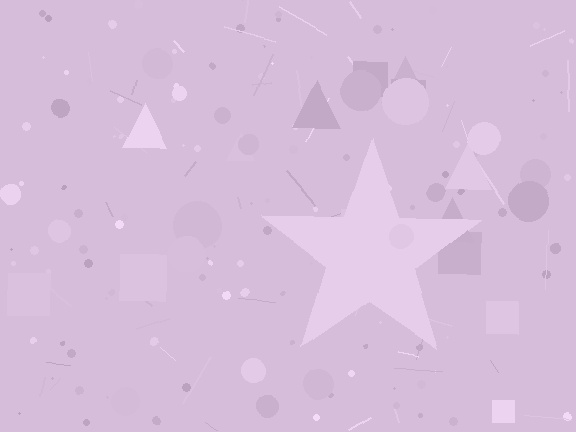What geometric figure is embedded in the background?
A star is embedded in the background.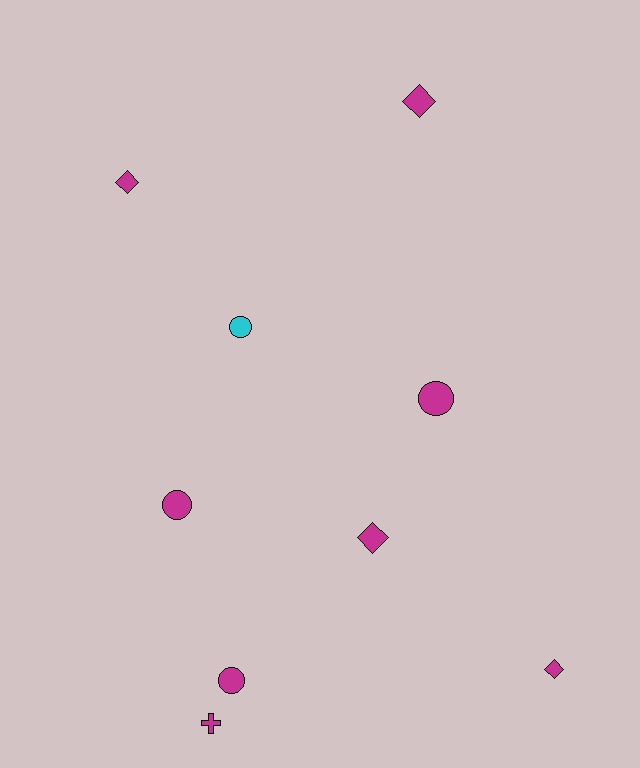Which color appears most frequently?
Magenta, with 8 objects.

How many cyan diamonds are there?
There are no cyan diamonds.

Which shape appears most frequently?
Circle, with 4 objects.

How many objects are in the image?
There are 9 objects.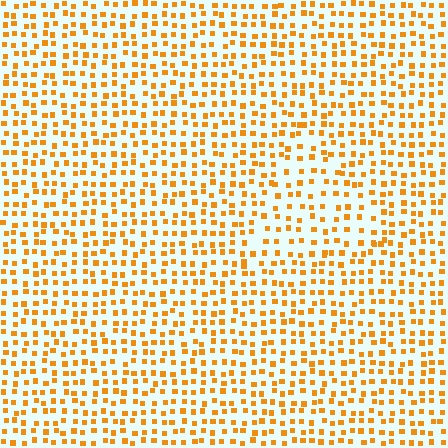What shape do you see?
I see a triangle.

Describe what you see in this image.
The image contains small orange elements arranged at two different densities. A triangle-shaped region is visible where the elements are less densely packed than the surrounding area.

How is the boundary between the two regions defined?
The boundary is defined by a change in element density (approximately 1.4x ratio). All elements are the same color, size, and shape.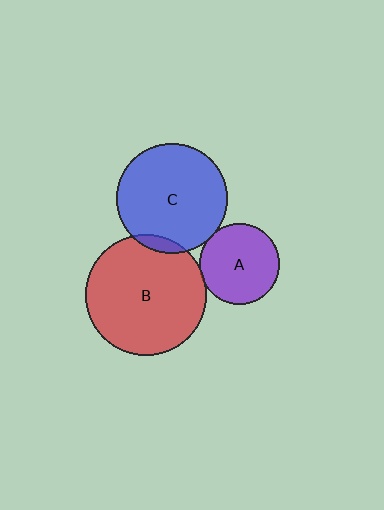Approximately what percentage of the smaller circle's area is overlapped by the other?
Approximately 5%.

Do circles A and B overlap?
Yes.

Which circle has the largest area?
Circle B (red).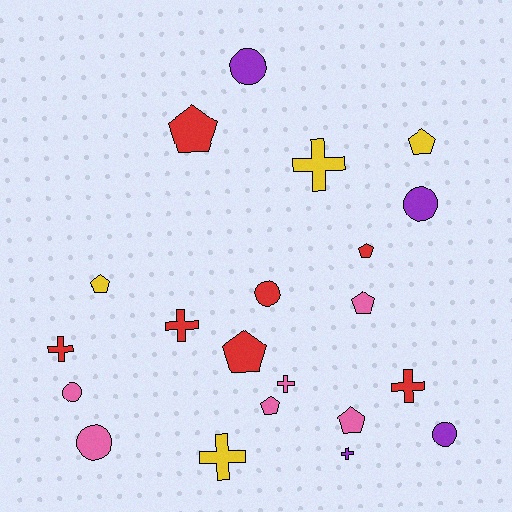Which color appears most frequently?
Red, with 7 objects.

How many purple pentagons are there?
There are no purple pentagons.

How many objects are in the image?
There are 21 objects.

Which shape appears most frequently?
Pentagon, with 8 objects.